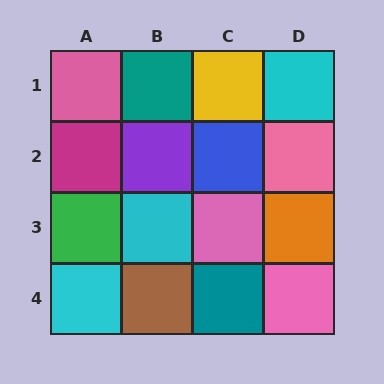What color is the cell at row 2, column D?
Pink.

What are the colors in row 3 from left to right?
Green, cyan, pink, orange.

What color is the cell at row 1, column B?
Teal.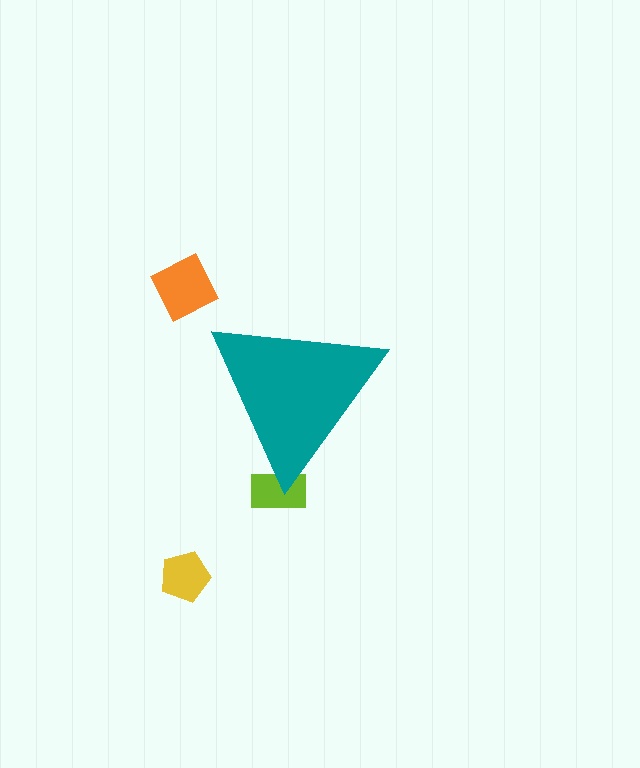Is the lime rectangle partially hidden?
Yes, the lime rectangle is partially hidden behind the teal triangle.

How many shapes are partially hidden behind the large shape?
1 shape is partially hidden.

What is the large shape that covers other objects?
A teal triangle.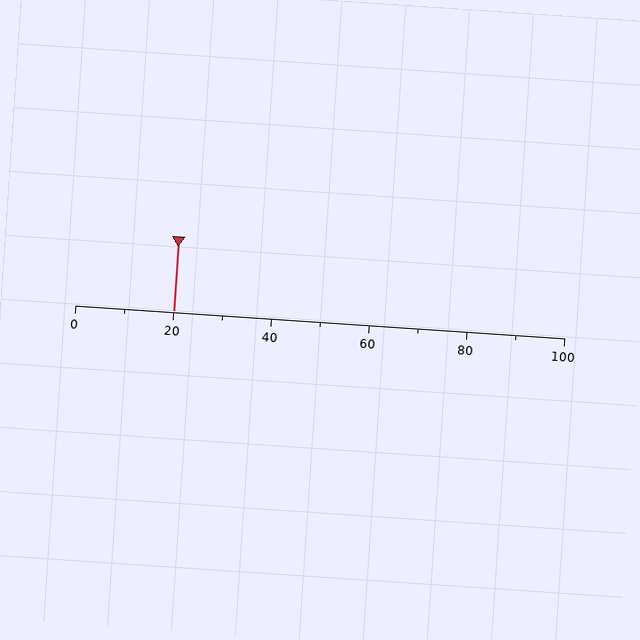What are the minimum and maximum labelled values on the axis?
The axis runs from 0 to 100.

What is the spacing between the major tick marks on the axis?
The major ticks are spaced 20 apart.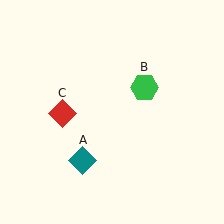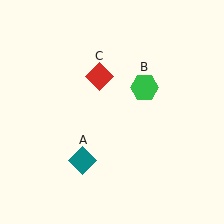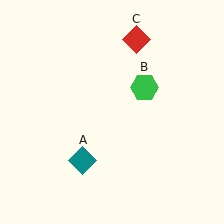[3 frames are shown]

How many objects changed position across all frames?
1 object changed position: red diamond (object C).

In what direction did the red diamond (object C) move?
The red diamond (object C) moved up and to the right.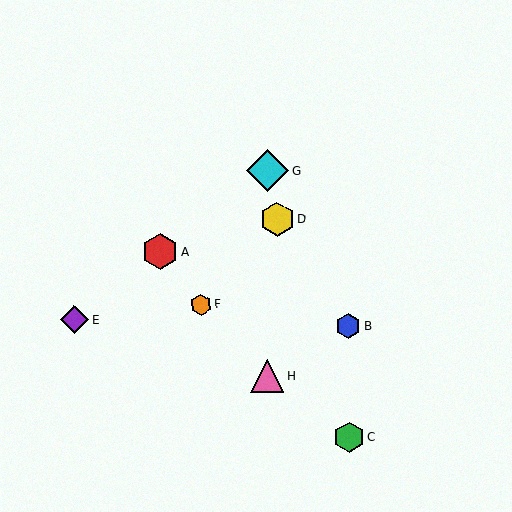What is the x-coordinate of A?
Object A is at x≈160.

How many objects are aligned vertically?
2 objects (B, C) are aligned vertically.